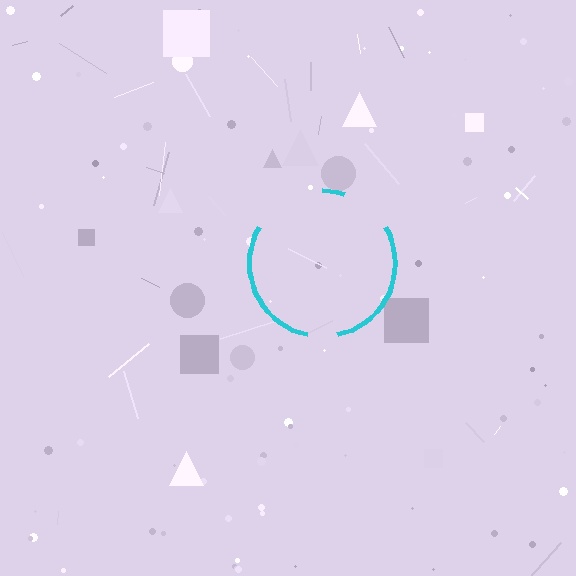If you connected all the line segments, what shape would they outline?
They would outline a circle.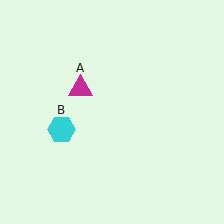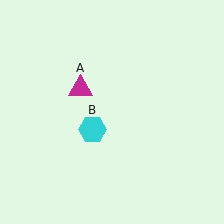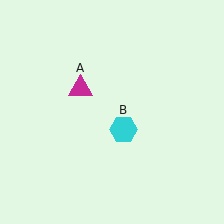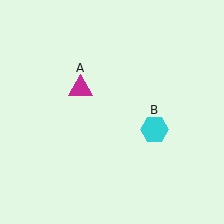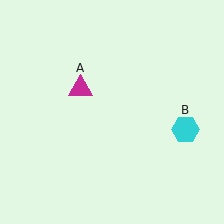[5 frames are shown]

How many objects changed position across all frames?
1 object changed position: cyan hexagon (object B).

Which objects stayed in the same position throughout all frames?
Magenta triangle (object A) remained stationary.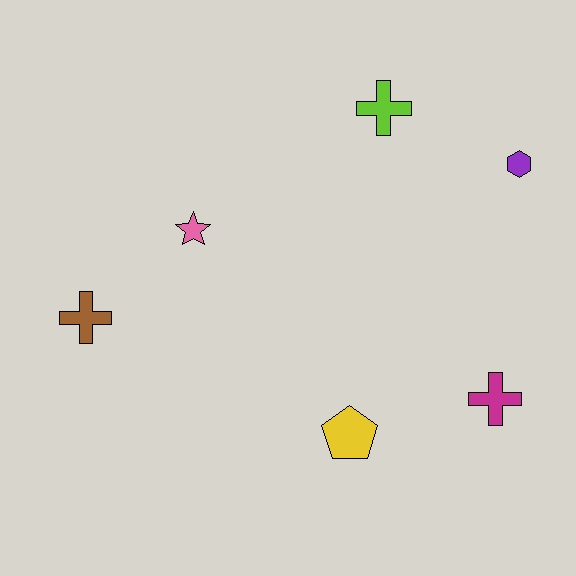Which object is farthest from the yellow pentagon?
The lime cross is farthest from the yellow pentagon.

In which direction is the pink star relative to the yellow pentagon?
The pink star is above the yellow pentagon.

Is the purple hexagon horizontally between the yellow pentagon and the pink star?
No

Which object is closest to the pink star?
The brown cross is closest to the pink star.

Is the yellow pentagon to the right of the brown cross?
Yes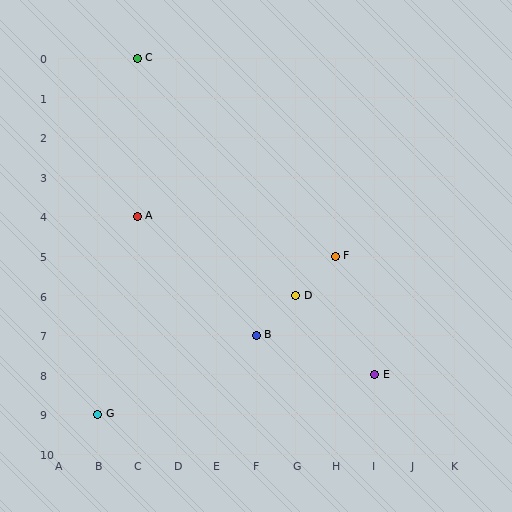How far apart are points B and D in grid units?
Points B and D are 1 column and 1 row apart (about 1.4 grid units diagonally).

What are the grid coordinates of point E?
Point E is at grid coordinates (I, 8).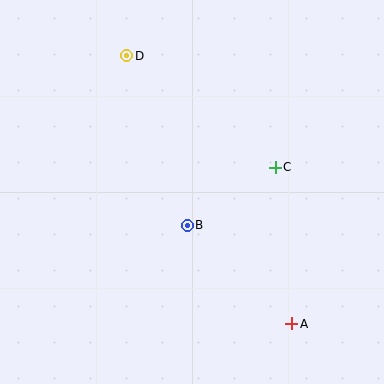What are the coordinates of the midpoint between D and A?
The midpoint between D and A is at (209, 190).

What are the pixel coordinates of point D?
Point D is at (127, 56).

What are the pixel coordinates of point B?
Point B is at (187, 225).